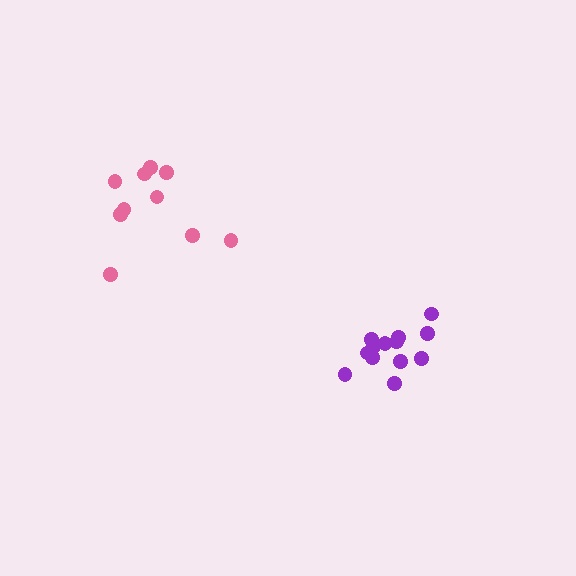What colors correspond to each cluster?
The clusters are colored: purple, pink.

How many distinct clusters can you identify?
There are 2 distinct clusters.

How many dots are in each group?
Group 1: 13 dots, Group 2: 10 dots (23 total).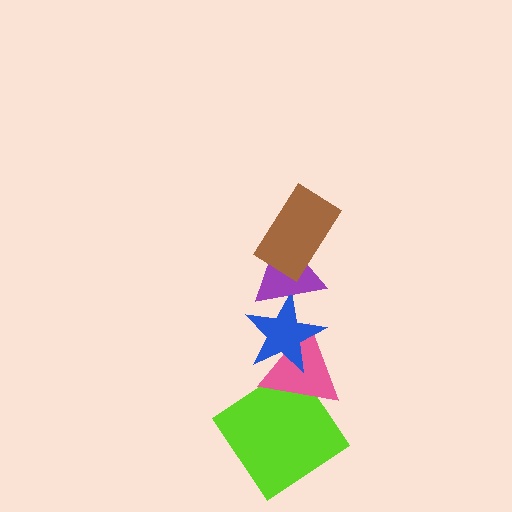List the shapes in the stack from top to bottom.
From top to bottom: the brown rectangle, the purple triangle, the blue star, the pink triangle, the lime diamond.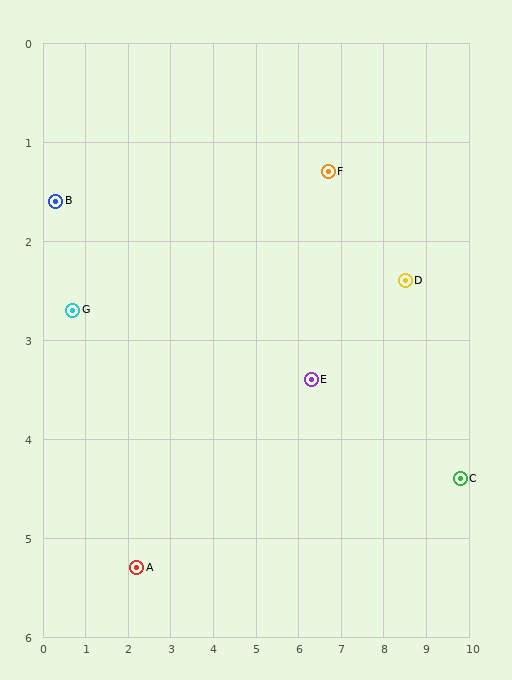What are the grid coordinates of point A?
Point A is at approximately (2.2, 5.3).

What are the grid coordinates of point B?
Point B is at approximately (0.3, 1.6).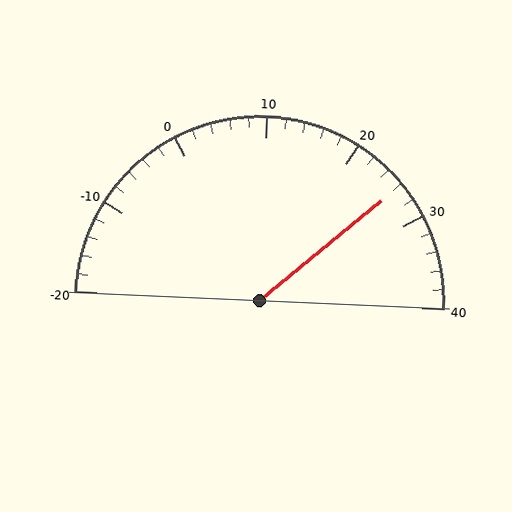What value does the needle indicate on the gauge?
The needle indicates approximately 26.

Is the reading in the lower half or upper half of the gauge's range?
The reading is in the upper half of the range (-20 to 40).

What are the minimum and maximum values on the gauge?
The gauge ranges from -20 to 40.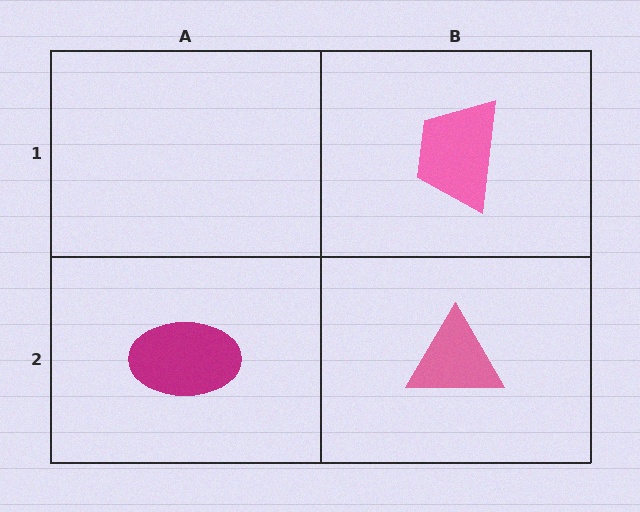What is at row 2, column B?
A pink triangle.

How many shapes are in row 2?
2 shapes.